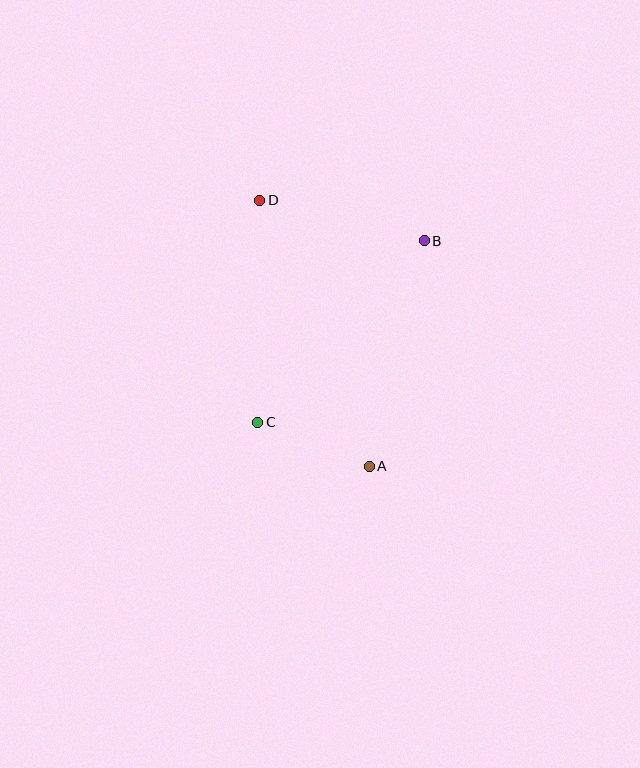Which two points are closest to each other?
Points A and C are closest to each other.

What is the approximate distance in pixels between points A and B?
The distance between A and B is approximately 232 pixels.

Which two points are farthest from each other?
Points A and D are farthest from each other.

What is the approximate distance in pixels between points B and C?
The distance between B and C is approximately 247 pixels.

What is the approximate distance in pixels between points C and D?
The distance between C and D is approximately 222 pixels.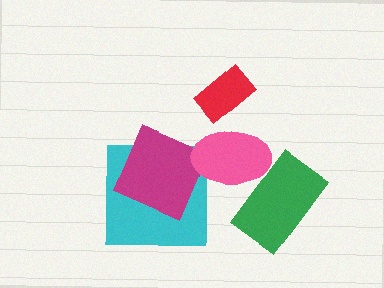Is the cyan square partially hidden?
Yes, it is partially covered by another shape.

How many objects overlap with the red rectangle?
0 objects overlap with the red rectangle.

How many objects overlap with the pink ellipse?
1 object overlaps with the pink ellipse.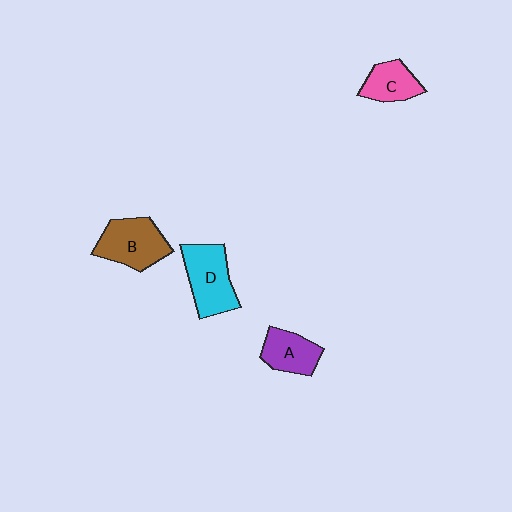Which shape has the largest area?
Shape D (cyan).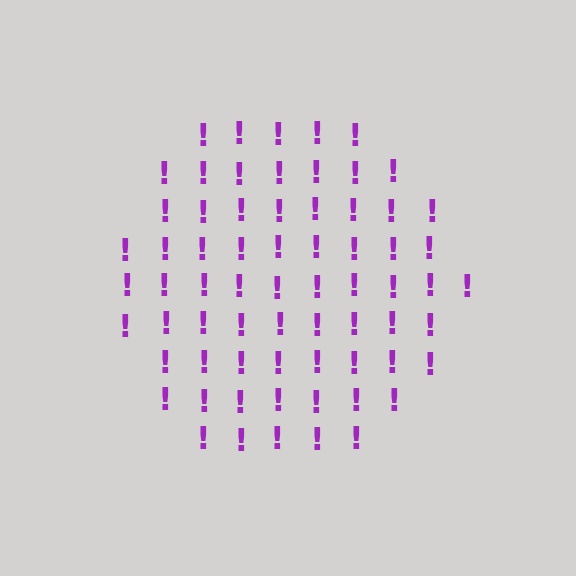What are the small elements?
The small elements are exclamation marks.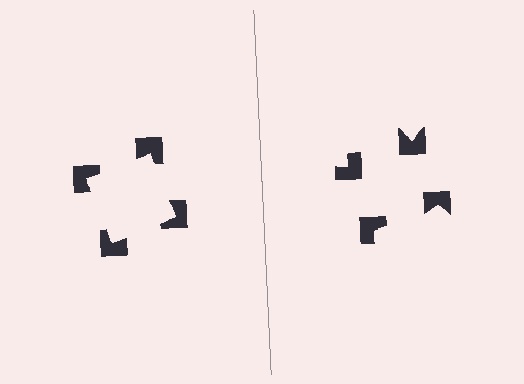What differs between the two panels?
The notched squares are positioned identically on both sides; only the wedge orientations differ. On the left they align to a square; on the right they are misaligned.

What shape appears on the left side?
An illusory square.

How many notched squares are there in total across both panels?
8 — 4 on each side.